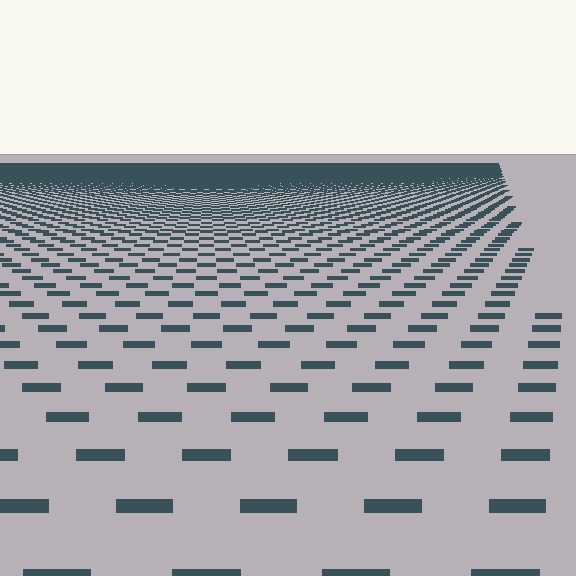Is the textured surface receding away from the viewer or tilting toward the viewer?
The surface is receding away from the viewer. Texture elements get smaller and denser toward the top.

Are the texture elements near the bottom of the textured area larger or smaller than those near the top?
Larger. Near the bottom, elements are closer to the viewer and appear at a bigger on-screen size.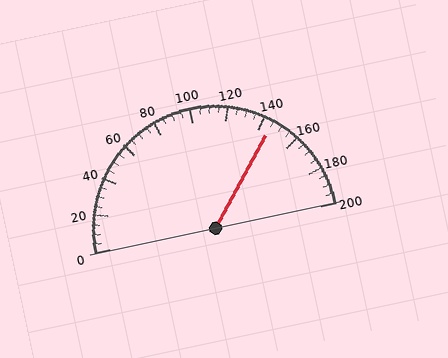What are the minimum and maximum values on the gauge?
The gauge ranges from 0 to 200.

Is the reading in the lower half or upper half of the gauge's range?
The reading is in the upper half of the range (0 to 200).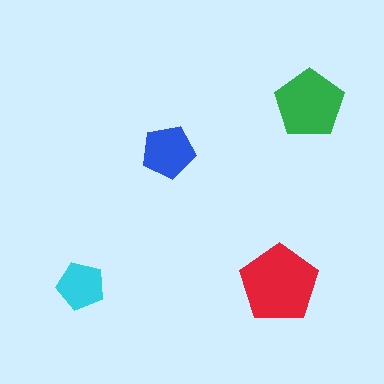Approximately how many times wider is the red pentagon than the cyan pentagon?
About 1.5 times wider.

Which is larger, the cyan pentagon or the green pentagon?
The green one.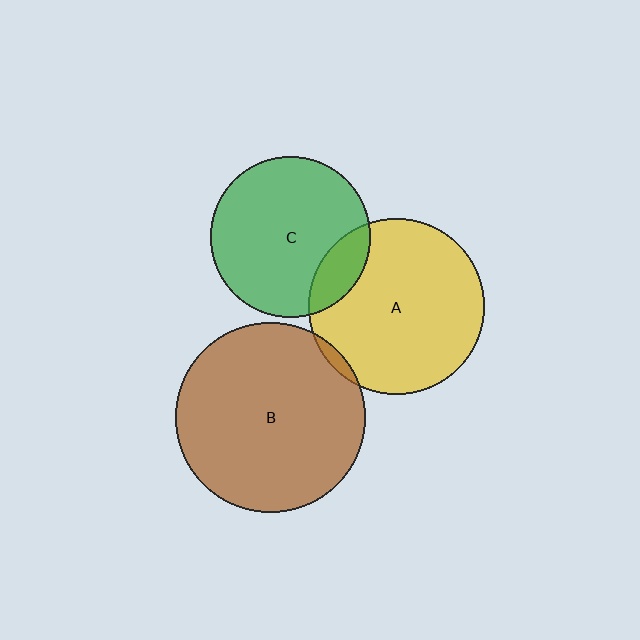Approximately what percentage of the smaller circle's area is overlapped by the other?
Approximately 5%.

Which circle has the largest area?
Circle B (brown).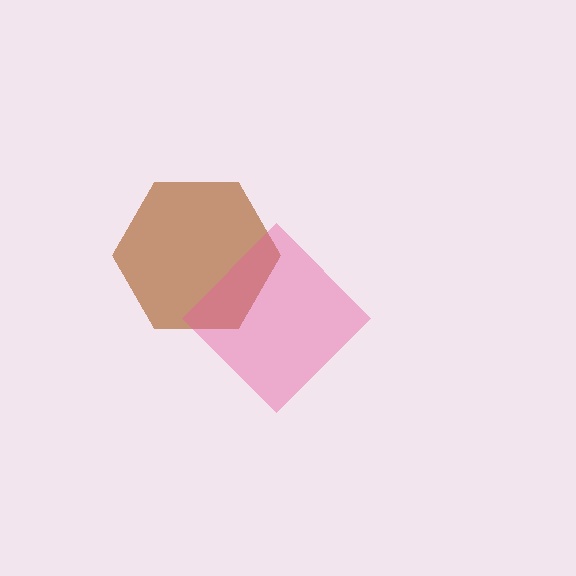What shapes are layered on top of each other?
The layered shapes are: a brown hexagon, a pink diamond.